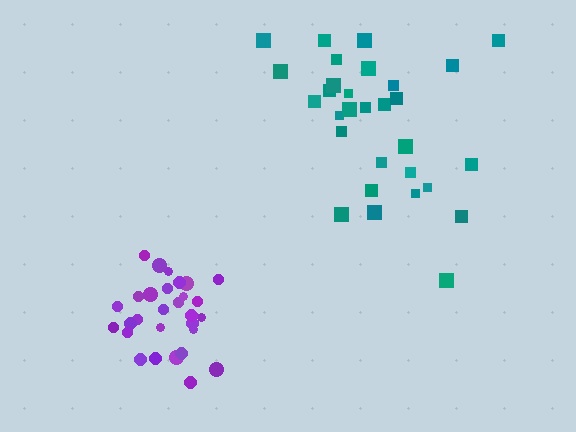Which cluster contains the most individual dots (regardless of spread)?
Teal (30).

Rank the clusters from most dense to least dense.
purple, teal.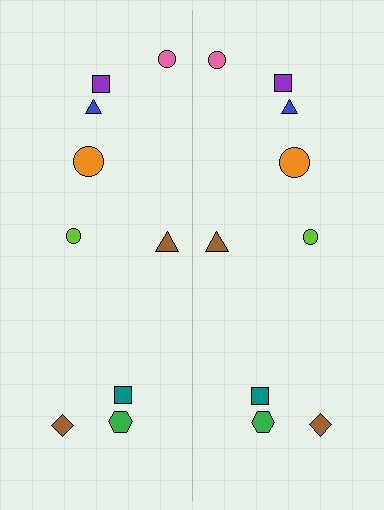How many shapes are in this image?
There are 18 shapes in this image.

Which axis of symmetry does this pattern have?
The pattern has a vertical axis of symmetry running through the center of the image.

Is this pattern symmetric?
Yes, this pattern has bilateral (reflection) symmetry.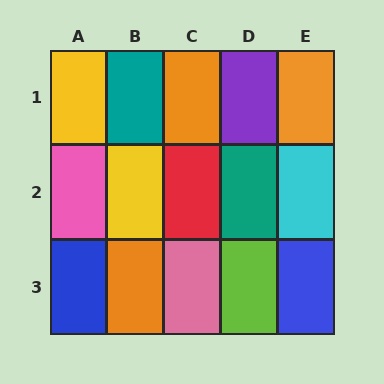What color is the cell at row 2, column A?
Pink.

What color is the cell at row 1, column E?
Orange.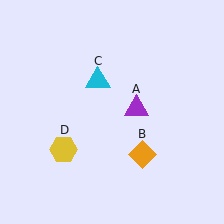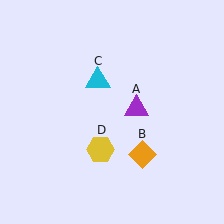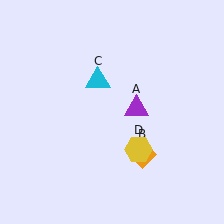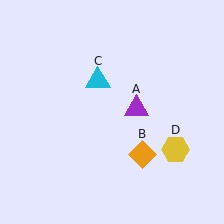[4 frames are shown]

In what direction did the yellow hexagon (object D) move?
The yellow hexagon (object D) moved right.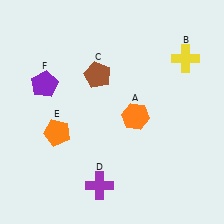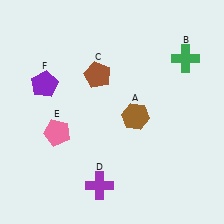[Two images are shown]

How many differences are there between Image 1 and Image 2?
There are 3 differences between the two images.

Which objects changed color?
A changed from orange to brown. B changed from yellow to green. E changed from orange to pink.